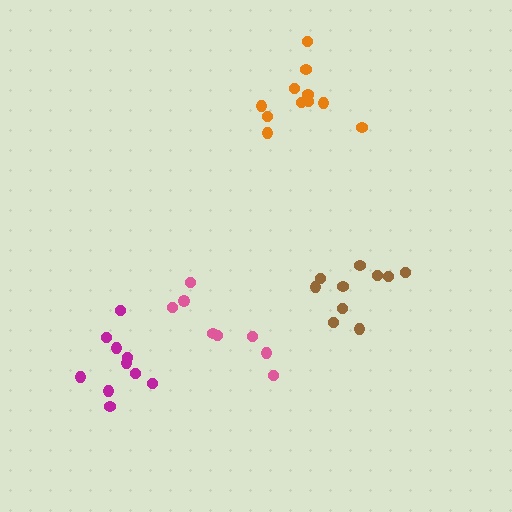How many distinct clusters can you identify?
There are 4 distinct clusters.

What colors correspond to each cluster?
The clusters are colored: orange, magenta, brown, pink.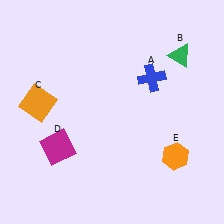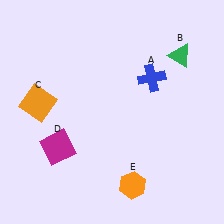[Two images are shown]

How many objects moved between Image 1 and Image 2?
1 object moved between the two images.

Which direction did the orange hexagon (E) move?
The orange hexagon (E) moved left.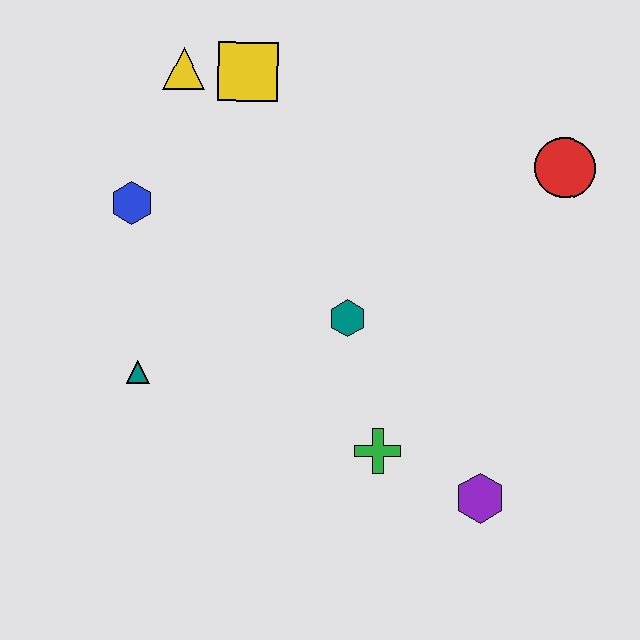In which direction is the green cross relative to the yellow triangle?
The green cross is below the yellow triangle.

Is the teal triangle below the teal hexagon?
Yes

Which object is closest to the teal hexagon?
The green cross is closest to the teal hexagon.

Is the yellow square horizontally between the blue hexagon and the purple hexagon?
Yes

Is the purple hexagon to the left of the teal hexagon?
No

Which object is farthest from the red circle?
The teal triangle is farthest from the red circle.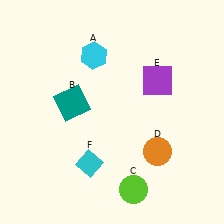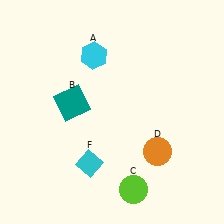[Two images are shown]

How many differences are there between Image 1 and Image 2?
There is 1 difference between the two images.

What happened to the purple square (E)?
The purple square (E) was removed in Image 2. It was in the top-right area of Image 1.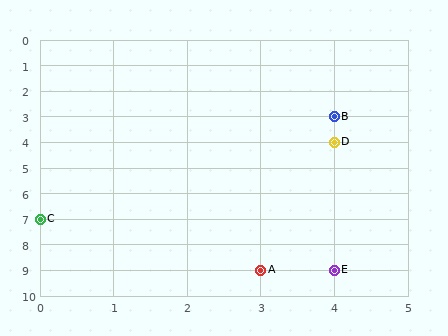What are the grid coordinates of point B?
Point B is at grid coordinates (4, 3).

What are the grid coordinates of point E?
Point E is at grid coordinates (4, 9).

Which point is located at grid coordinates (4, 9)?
Point E is at (4, 9).